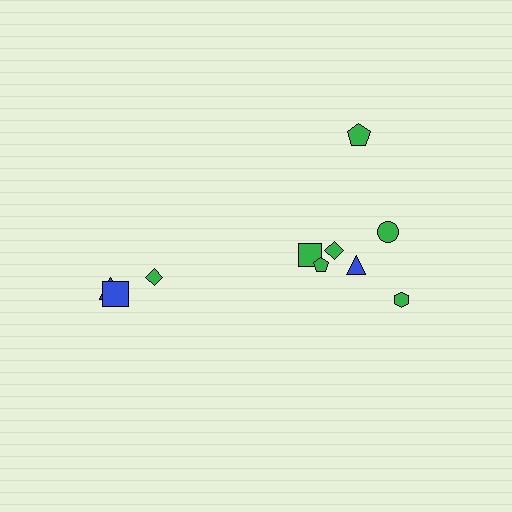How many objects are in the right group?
There are 7 objects.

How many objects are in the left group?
There are 3 objects.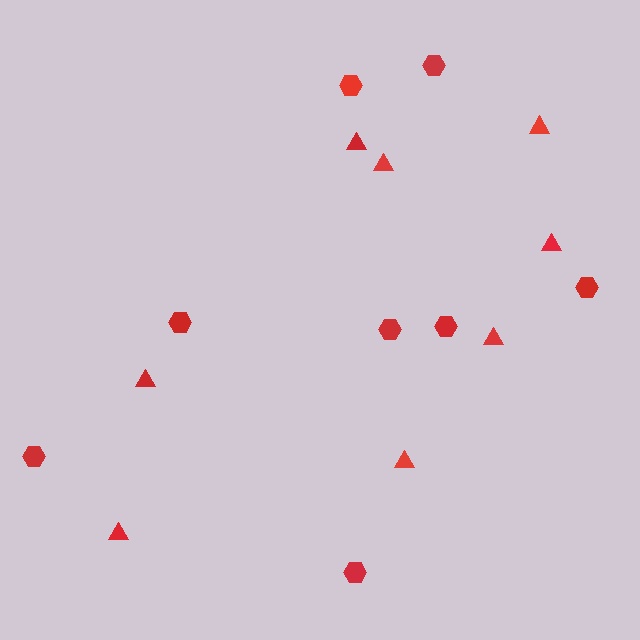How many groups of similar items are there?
There are 2 groups: one group of hexagons (8) and one group of triangles (8).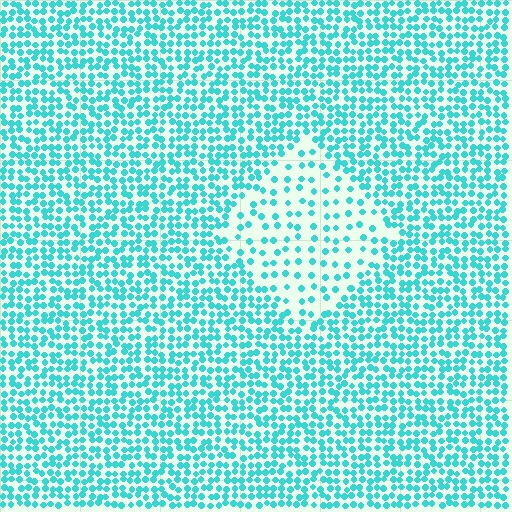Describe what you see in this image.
The image contains small cyan elements arranged at two different densities. A diamond-shaped region is visible where the elements are less densely packed than the surrounding area.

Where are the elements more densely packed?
The elements are more densely packed outside the diamond boundary.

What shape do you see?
I see a diamond.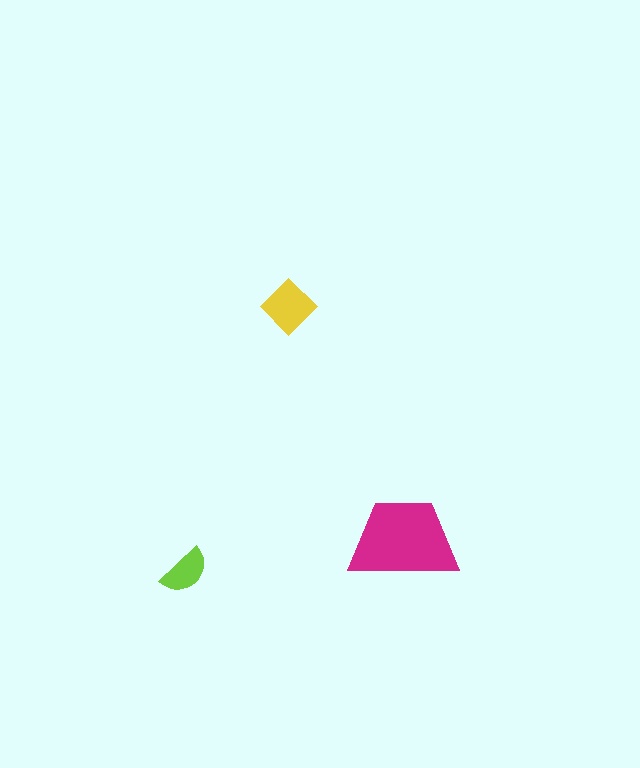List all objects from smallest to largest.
The lime semicircle, the yellow diamond, the magenta trapezoid.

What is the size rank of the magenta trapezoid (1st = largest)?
1st.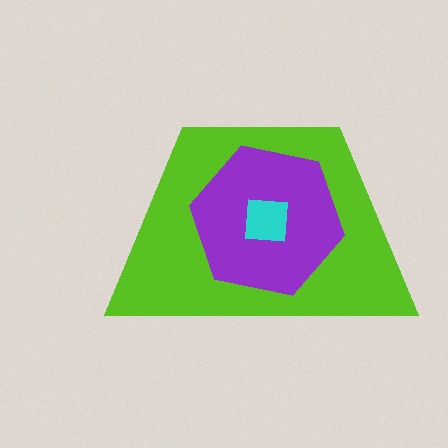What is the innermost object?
The cyan square.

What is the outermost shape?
The lime trapezoid.